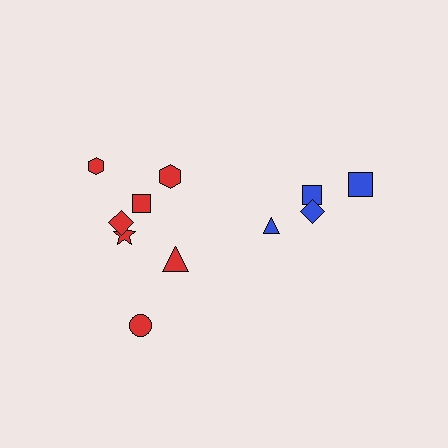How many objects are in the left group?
There are 7 objects.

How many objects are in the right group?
There are 4 objects.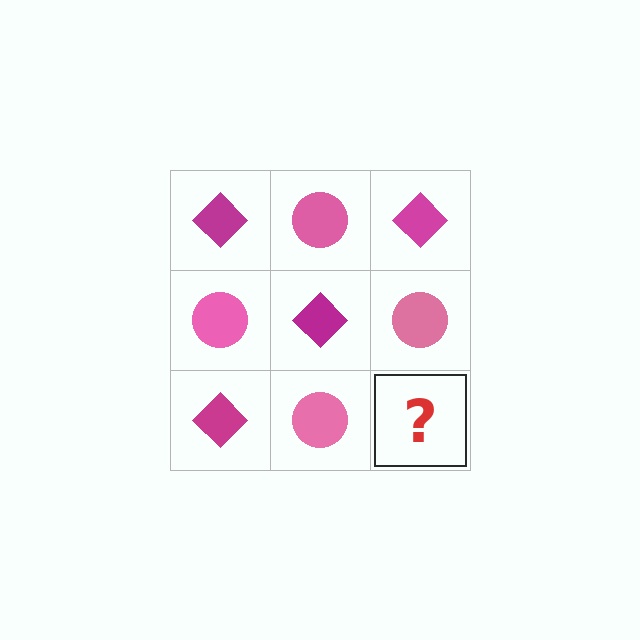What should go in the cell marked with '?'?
The missing cell should contain a magenta diamond.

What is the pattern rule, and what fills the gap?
The rule is that it alternates magenta diamond and pink circle in a checkerboard pattern. The gap should be filled with a magenta diamond.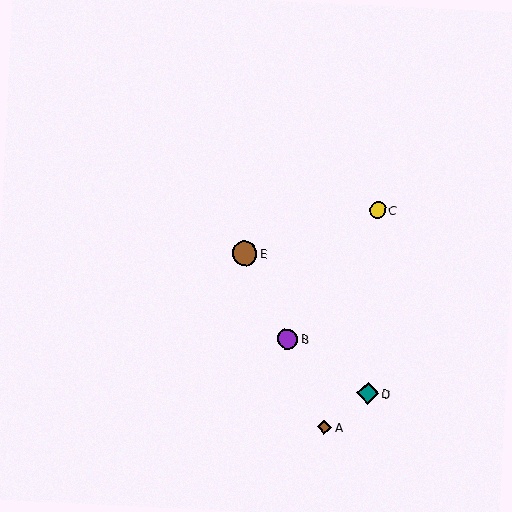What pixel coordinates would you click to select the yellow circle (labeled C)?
Click at (378, 210) to select the yellow circle C.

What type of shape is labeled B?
Shape B is a purple circle.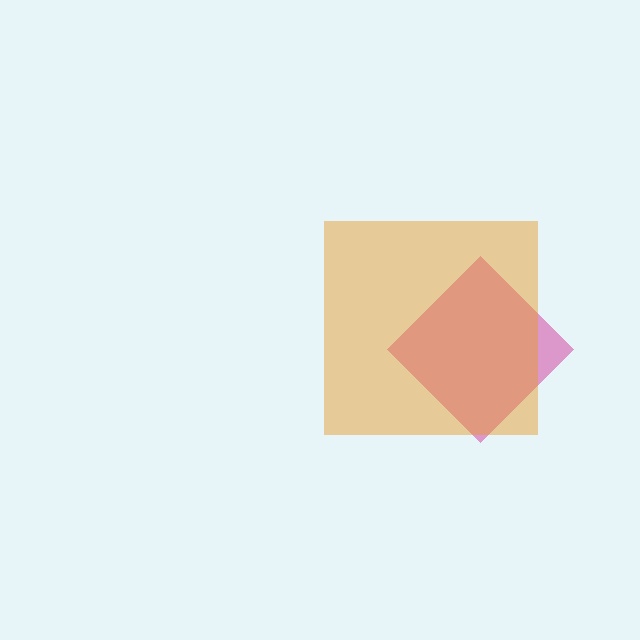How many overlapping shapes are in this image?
There are 2 overlapping shapes in the image.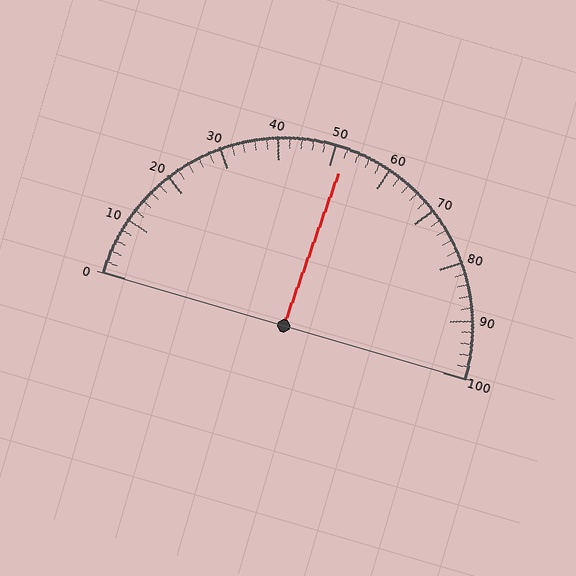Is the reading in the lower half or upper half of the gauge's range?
The reading is in the upper half of the range (0 to 100).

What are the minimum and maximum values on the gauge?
The gauge ranges from 0 to 100.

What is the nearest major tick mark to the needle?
The nearest major tick mark is 50.